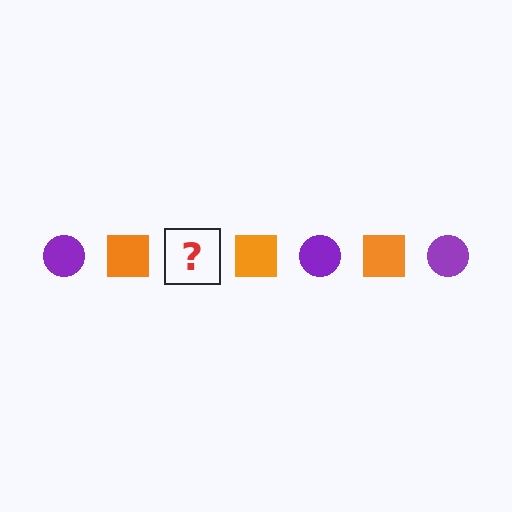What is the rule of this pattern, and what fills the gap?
The rule is that the pattern alternates between purple circle and orange square. The gap should be filled with a purple circle.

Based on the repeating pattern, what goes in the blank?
The blank should be a purple circle.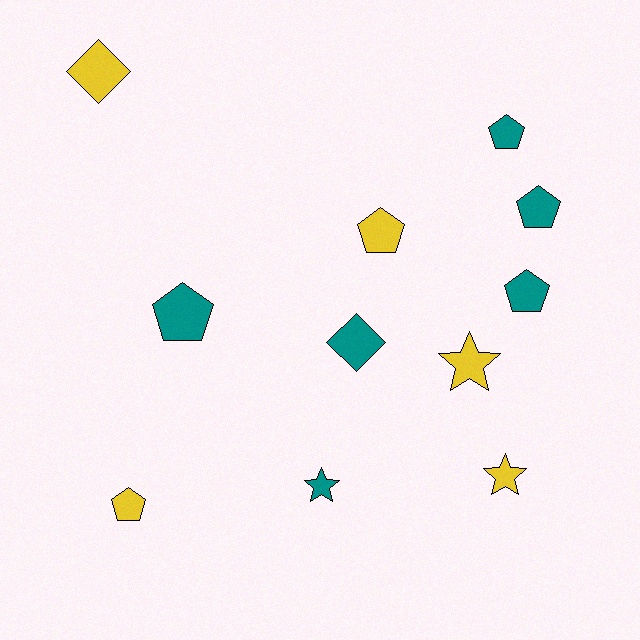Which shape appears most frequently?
Pentagon, with 6 objects.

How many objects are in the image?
There are 11 objects.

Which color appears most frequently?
Teal, with 6 objects.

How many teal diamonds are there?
There is 1 teal diamond.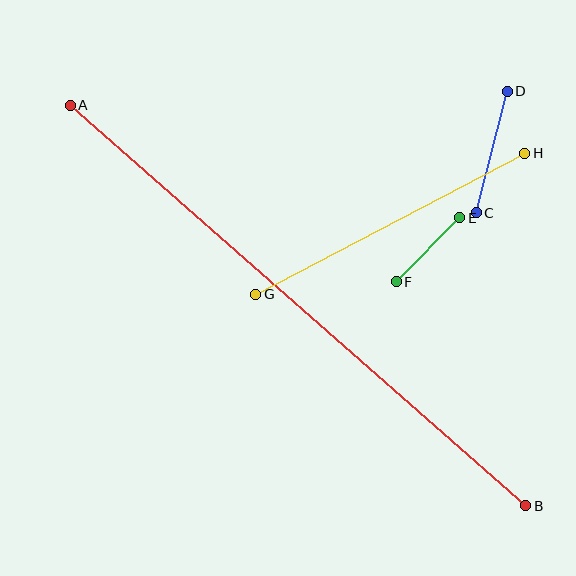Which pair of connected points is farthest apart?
Points A and B are farthest apart.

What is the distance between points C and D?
The distance is approximately 126 pixels.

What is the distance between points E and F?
The distance is approximately 90 pixels.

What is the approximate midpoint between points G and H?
The midpoint is at approximately (390, 224) pixels.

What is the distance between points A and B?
The distance is approximately 606 pixels.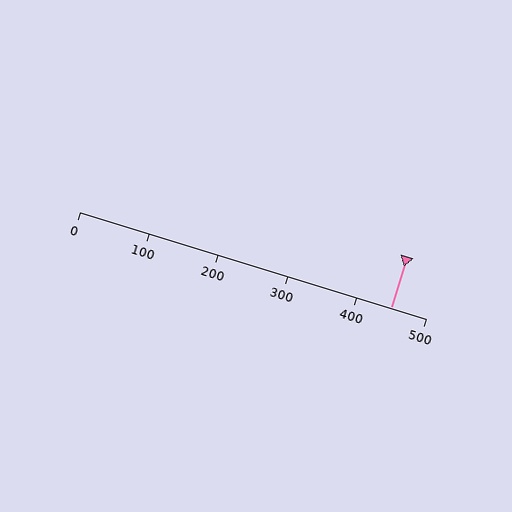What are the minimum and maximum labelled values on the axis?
The axis runs from 0 to 500.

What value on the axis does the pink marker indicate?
The marker indicates approximately 450.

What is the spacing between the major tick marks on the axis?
The major ticks are spaced 100 apart.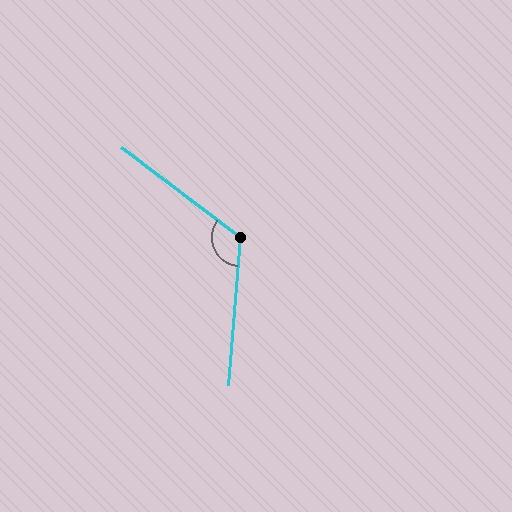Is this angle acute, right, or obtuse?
It is obtuse.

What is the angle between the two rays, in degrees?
Approximately 123 degrees.